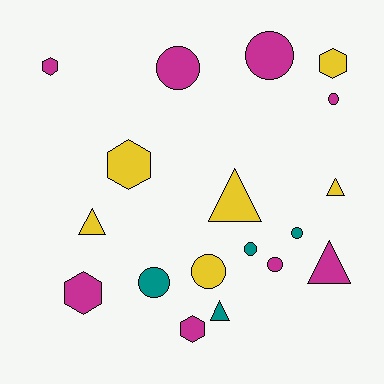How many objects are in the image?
There are 18 objects.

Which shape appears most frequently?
Circle, with 8 objects.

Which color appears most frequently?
Magenta, with 8 objects.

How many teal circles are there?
There are 3 teal circles.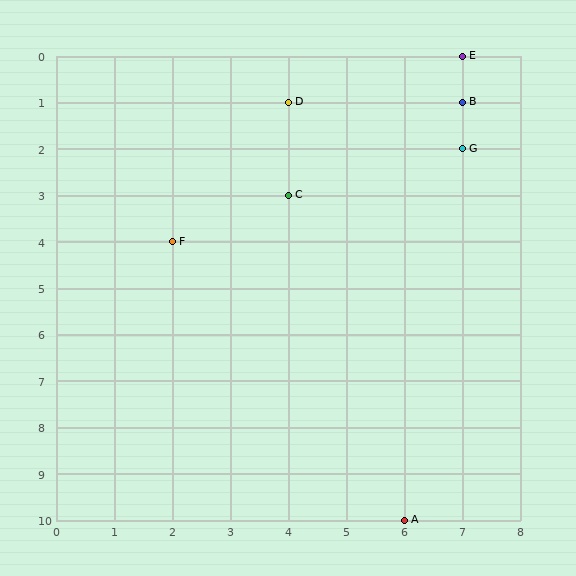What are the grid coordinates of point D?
Point D is at grid coordinates (4, 1).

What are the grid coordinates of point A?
Point A is at grid coordinates (6, 10).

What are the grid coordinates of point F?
Point F is at grid coordinates (2, 4).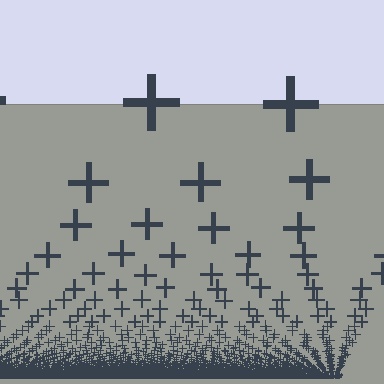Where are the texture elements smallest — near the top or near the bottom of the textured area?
Near the bottom.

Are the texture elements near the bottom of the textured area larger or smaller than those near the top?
Smaller. The gradient is inverted — elements near the bottom are smaller and denser.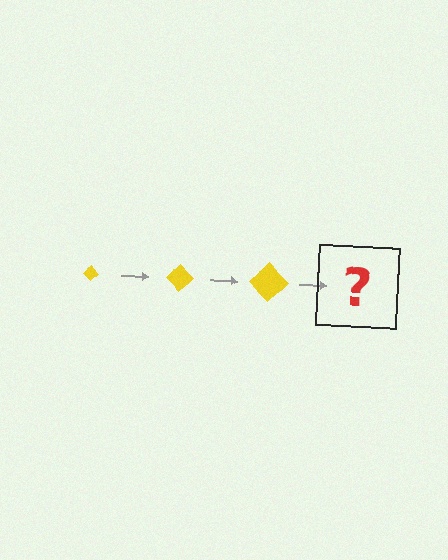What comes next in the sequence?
The next element should be a yellow diamond, larger than the previous one.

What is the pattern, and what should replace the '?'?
The pattern is that the diamond gets progressively larger each step. The '?' should be a yellow diamond, larger than the previous one.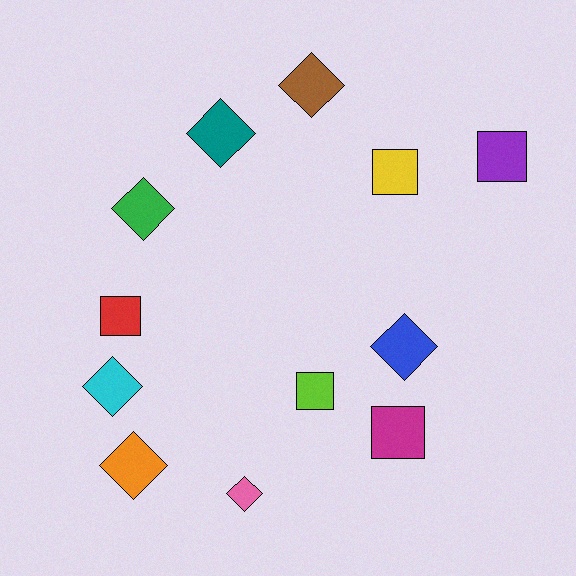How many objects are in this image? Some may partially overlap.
There are 12 objects.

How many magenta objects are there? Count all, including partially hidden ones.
There is 1 magenta object.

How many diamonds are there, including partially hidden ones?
There are 7 diamonds.